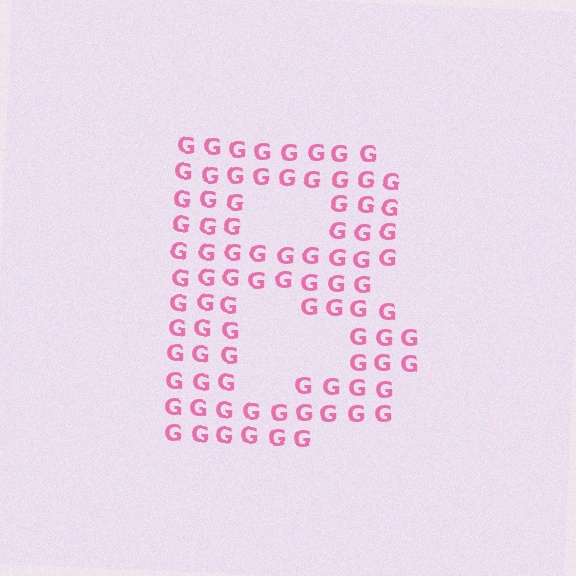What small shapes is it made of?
It is made of small letter G's.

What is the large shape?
The large shape is the letter B.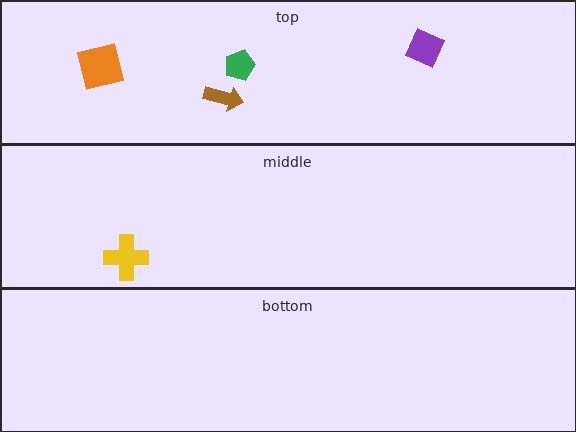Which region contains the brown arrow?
The top region.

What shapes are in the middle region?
The yellow cross.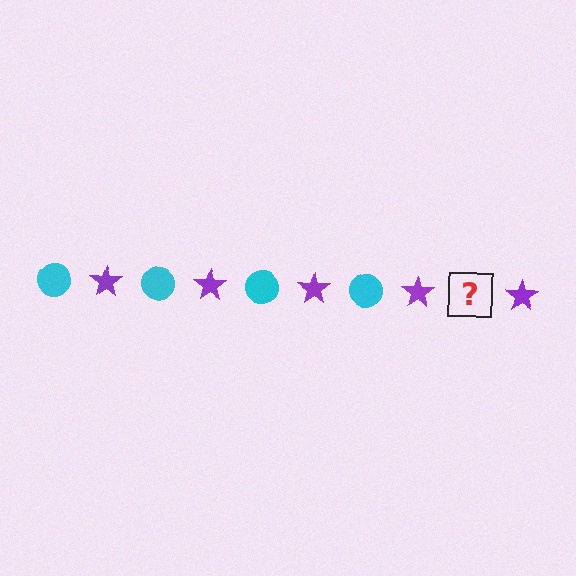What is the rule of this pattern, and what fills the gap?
The rule is that the pattern alternates between cyan circle and purple star. The gap should be filled with a cyan circle.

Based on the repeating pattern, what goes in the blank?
The blank should be a cyan circle.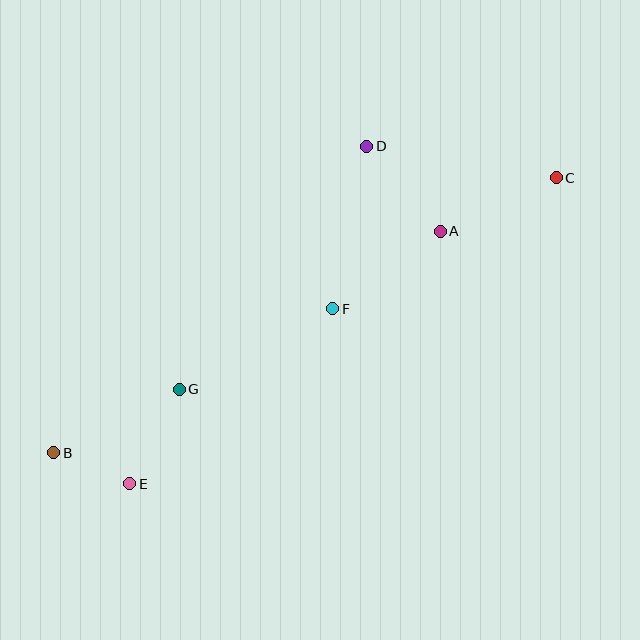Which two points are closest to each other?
Points B and E are closest to each other.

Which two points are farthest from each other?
Points B and C are farthest from each other.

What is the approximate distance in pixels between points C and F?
The distance between C and F is approximately 259 pixels.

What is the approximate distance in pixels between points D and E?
The distance between D and E is approximately 412 pixels.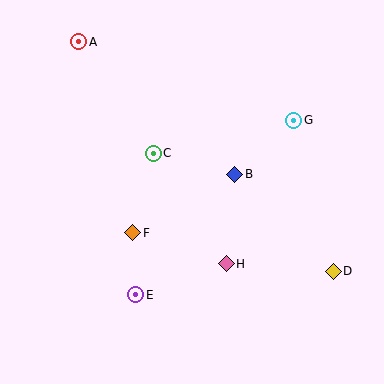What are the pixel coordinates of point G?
Point G is at (294, 120).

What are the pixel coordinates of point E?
Point E is at (136, 295).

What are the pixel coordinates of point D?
Point D is at (333, 271).